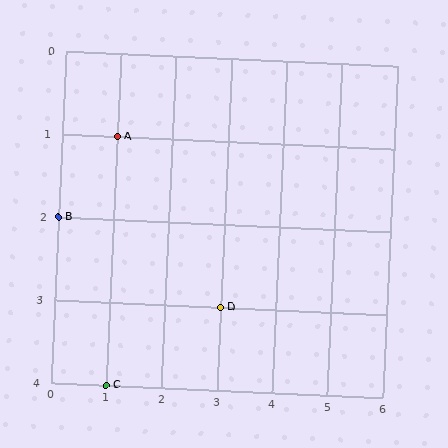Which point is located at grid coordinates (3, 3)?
Point D is at (3, 3).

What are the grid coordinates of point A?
Point A is at grid coordinates (1, 1).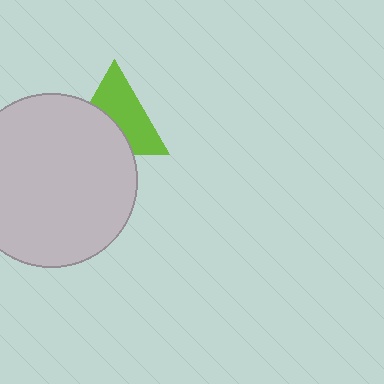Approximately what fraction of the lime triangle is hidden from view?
Roughly 43% of the lime triangle is hidden behind the light gray circle.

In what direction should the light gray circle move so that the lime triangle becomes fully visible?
The light gray circle should move down. That is the shortest direction to clear the overlap and leave the lime triangle fully visible.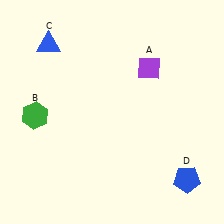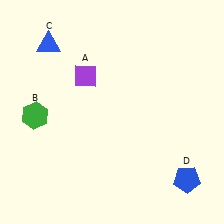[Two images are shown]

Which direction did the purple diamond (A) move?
The purple diamond (A) moved left.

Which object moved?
The purple diamond (A) moved left.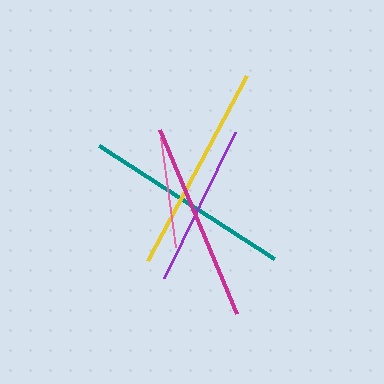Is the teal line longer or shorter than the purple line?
The teal line is longer than the purple line.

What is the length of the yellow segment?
The yellow segment is approximately 210 pixels long.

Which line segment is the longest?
The yellow line is the longest at approximately 210 pixels.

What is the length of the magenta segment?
The magenta segment is approximately 199 pixels long.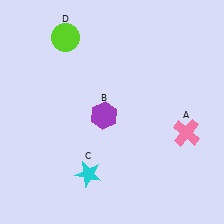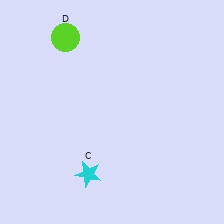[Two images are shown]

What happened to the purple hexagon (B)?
The purple hexagon (B) was removed in Image 2. It was in the bottom-left area of Image 1.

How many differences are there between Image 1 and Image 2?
There are 2 differences between the two images.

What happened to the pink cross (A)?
The pink cross (A) was removed in Image 2. It was in the bottom-right area of Image 1.